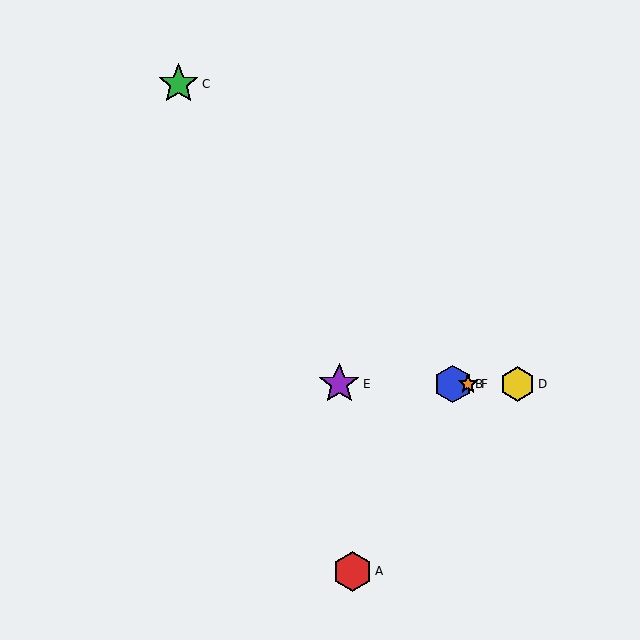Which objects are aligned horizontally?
Objects B, D, E, F are aligned horizontally.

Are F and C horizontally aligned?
No, F is at y≈384 and C is at y≈84.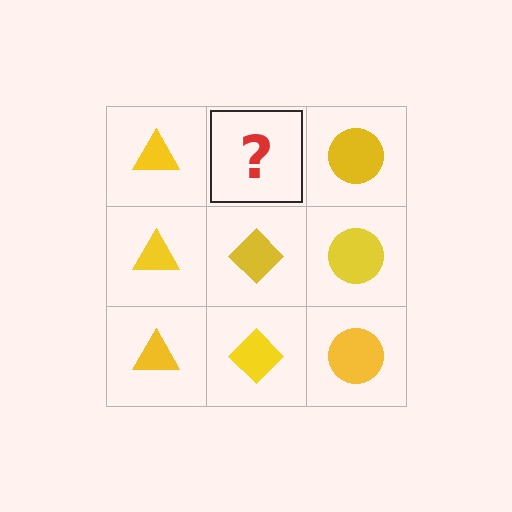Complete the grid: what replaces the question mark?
The question mark should be replaced with a yellow diamond.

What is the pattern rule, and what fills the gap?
The rule is that each column has a consistent shape. The gap should be filled with a yellow diamond.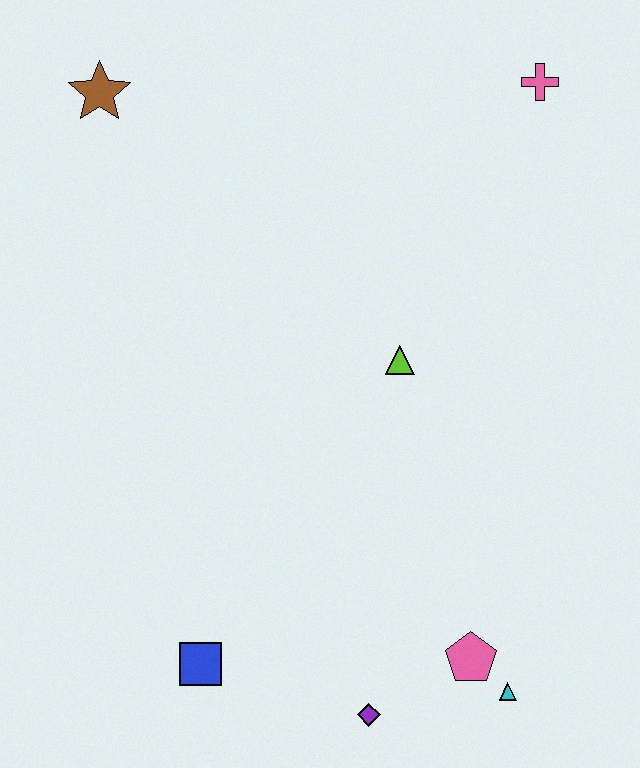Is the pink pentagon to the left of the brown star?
No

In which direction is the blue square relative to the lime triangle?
The blue square is below the lime triangle.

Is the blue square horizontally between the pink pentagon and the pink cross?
No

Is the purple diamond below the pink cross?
Yes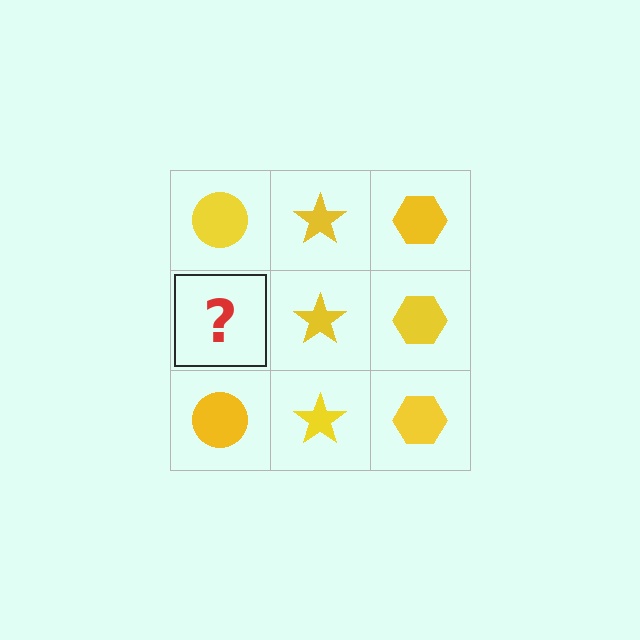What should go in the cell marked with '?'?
The missing cell should contain a yellow circle.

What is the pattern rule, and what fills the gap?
The rule is that each column has a consistent shape. The gap should be filled with a yellow circle.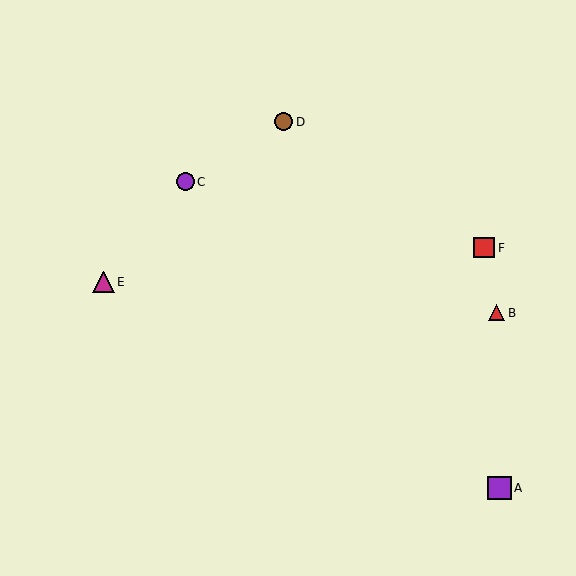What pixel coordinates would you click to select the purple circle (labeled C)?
Click at (185, 182) to select the purple circle C.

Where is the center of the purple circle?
The center of the purple circle is at (185, 182).